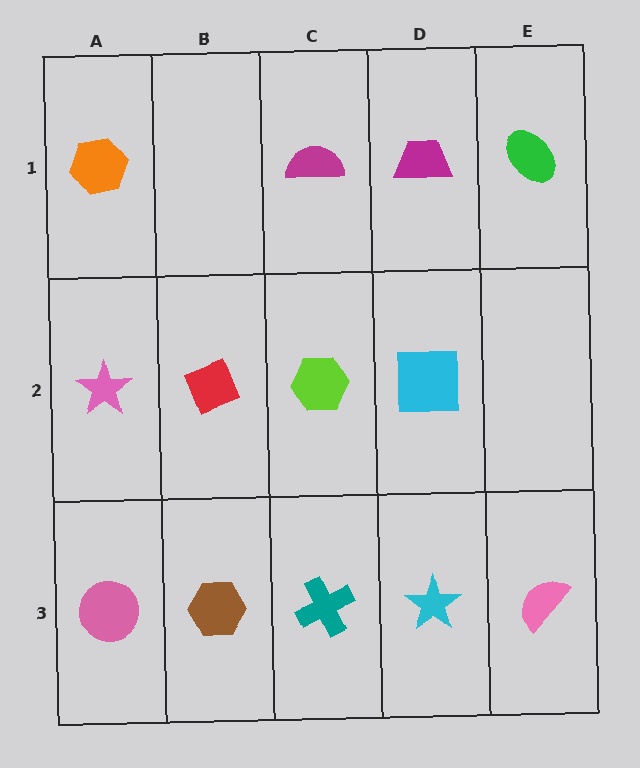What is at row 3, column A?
A pink circle.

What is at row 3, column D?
A cyan star.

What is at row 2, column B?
A red diamond.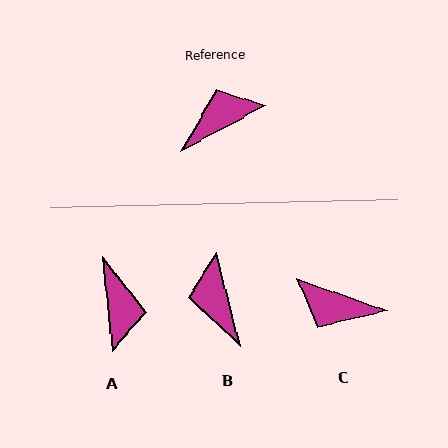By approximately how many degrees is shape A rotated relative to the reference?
Approximately 113 degrees clockwise.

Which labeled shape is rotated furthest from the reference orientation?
C, about 132 degrees away.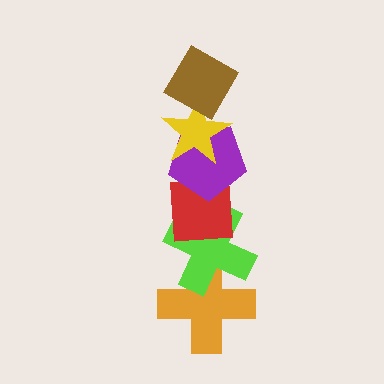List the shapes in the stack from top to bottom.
From top to bottom: the brown diamond, the yellow star, the purple pentagon, the red square, the lime cross, the orange cross.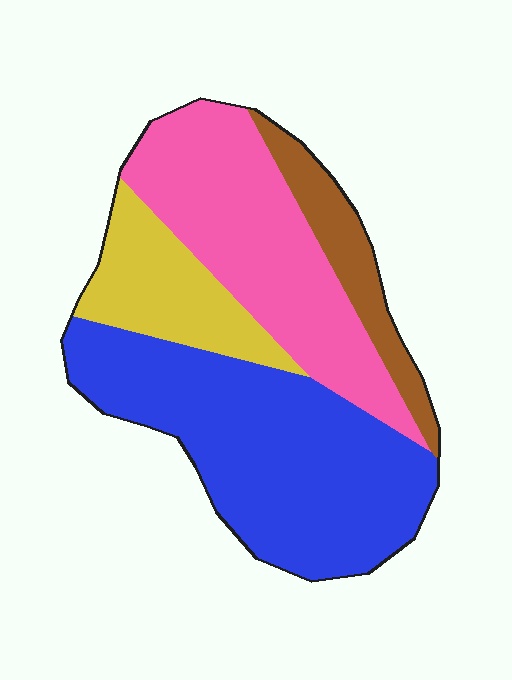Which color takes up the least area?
Brown, at roughly 10%.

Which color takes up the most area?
Blue, at roughly 45%.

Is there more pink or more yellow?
Pink.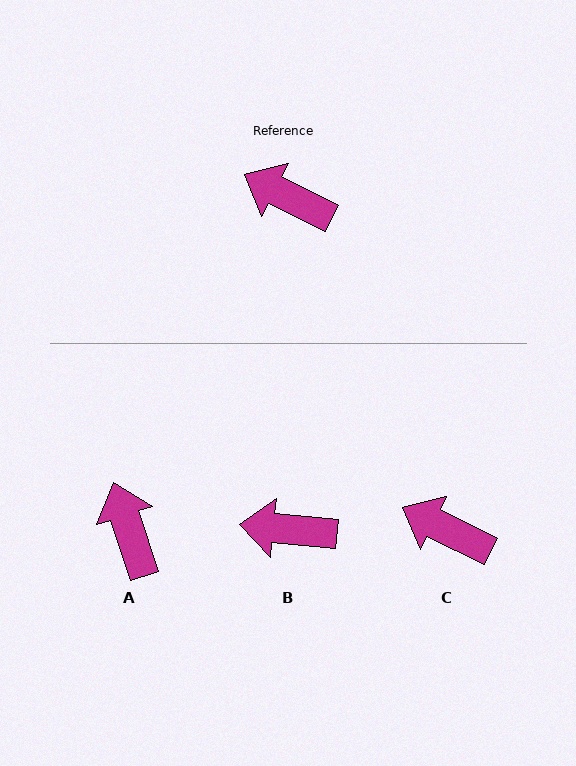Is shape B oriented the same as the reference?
No, it is off by about 21 degrees.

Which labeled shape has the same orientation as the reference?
C.